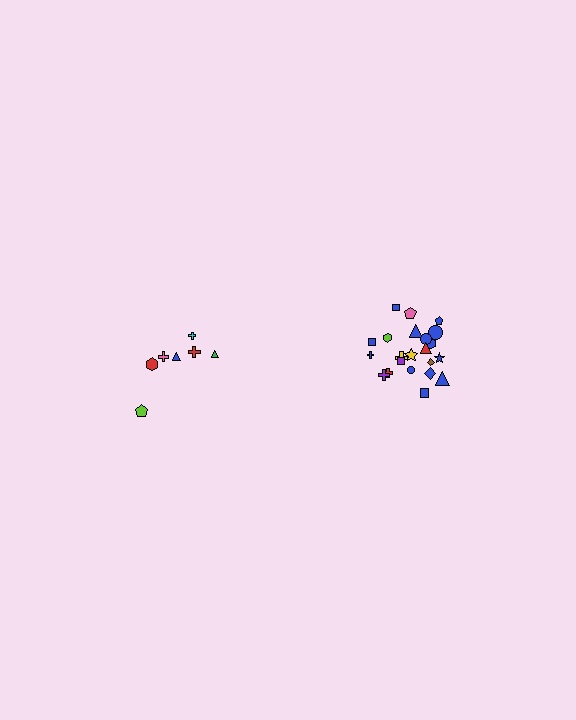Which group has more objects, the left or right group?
The right group.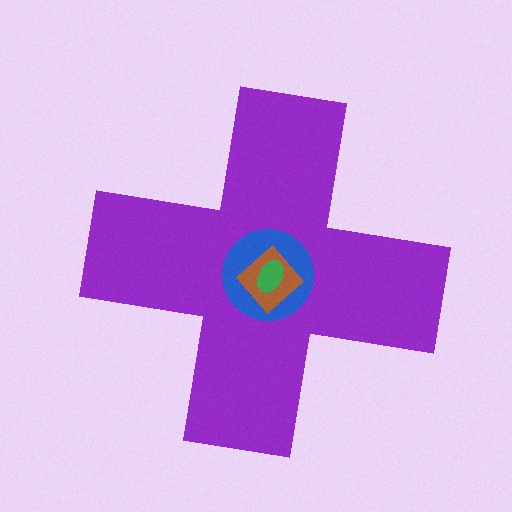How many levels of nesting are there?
4.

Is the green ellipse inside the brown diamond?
Yes.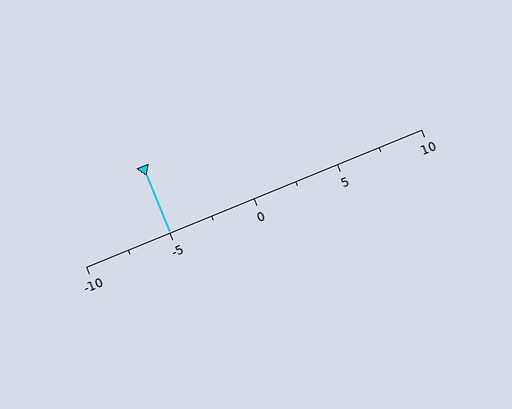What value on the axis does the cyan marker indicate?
The marker indicates approximately -5.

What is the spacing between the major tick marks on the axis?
The major ticks are spaced 5 apart.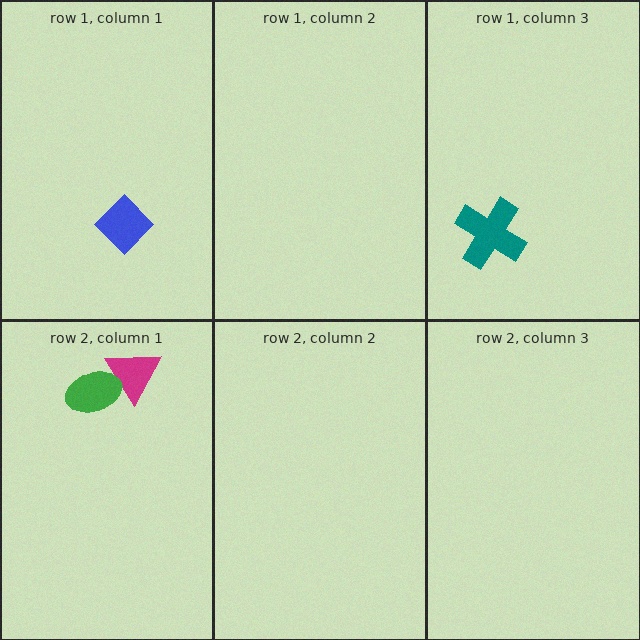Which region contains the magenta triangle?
The row 2, column 1 region.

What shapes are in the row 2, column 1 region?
The magenta triangle, the green ellipse.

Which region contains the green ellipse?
The row 2, column 1 region.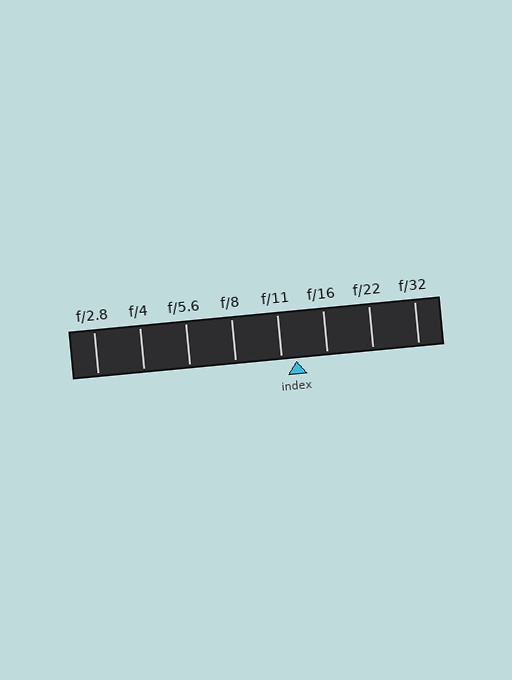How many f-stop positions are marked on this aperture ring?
There are 8 f-stop positions marked.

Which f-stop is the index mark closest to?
The index mark is closest to f/11.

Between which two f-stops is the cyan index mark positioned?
The index mark is between f/11 and f/16.